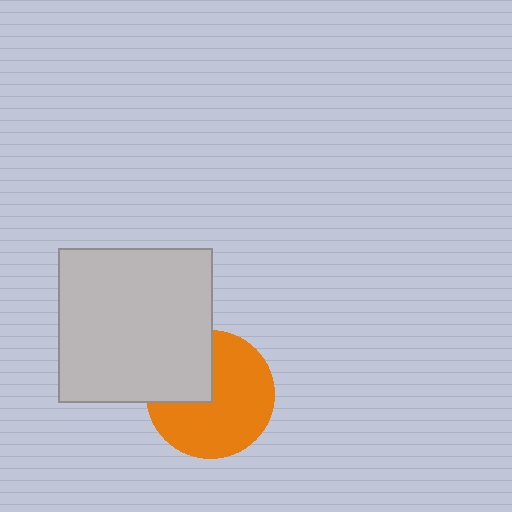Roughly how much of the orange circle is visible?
Most of it is visible (roughly 69%).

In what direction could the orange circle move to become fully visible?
The orange circle could move toward the lower-right. That would shift it out from behind the light gray square entirely.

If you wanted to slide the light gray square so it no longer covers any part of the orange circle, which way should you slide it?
Slide it toward the upper-left — that is the most direct way to separate the two shapes.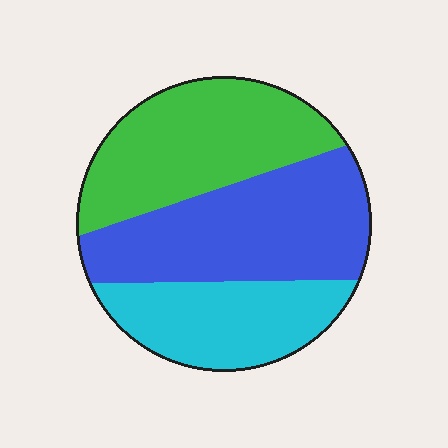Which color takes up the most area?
Blue, at roughly 40%.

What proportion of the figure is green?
Green takes up about one third (1/3) of the figure.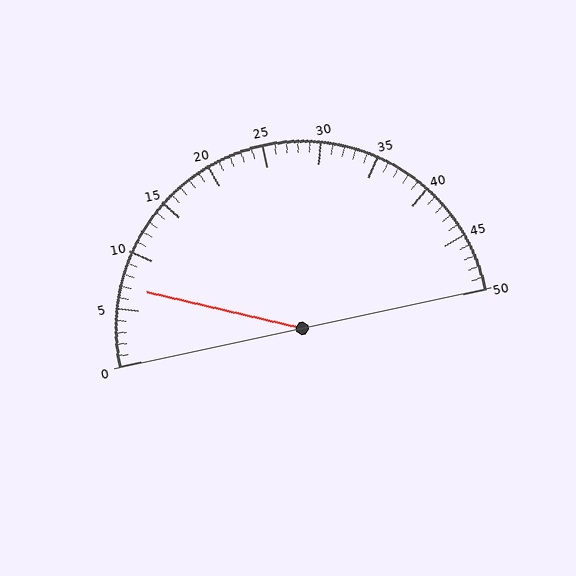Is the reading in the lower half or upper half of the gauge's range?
The reading is in the lower half of the range (0 to 50).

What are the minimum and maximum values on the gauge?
The gauge ranges from 0 to 50.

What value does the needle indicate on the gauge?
The needle indicates approximately 7.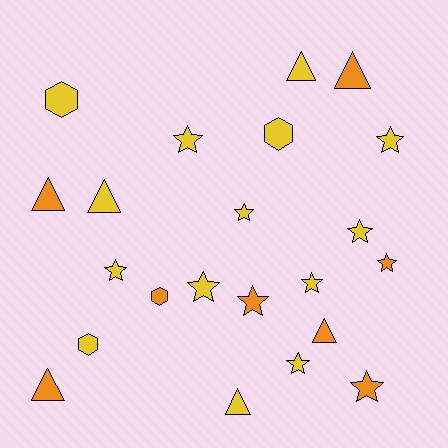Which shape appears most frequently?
Star, with 11 objects.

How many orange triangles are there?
There are 4 orange triangles.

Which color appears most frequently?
Yellow, with 14 objects.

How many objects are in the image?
There are 22 objects.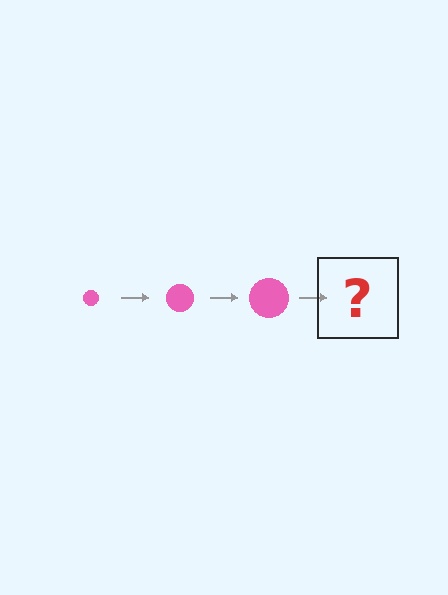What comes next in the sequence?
The next element should be a pink circle, larger than the previous one.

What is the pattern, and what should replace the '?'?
The pattern is that the circle gets progressively larger each step. The '?' should be a pink circle, larger than the previous one.